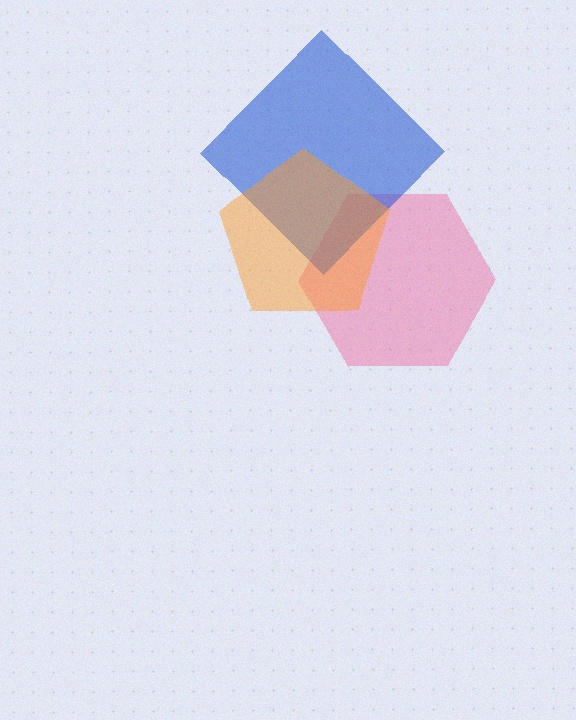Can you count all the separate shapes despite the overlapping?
Yes, there are 3 separate shapes.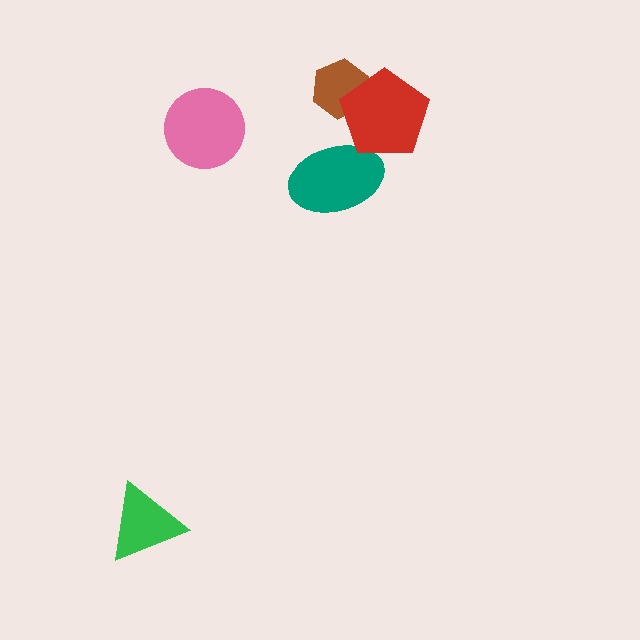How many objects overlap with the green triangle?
0 objects overlap with the green triangle.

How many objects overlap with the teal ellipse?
1 object overlaps with the teal ellipse.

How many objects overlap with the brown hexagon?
1 object overlaps with the brown hexagon.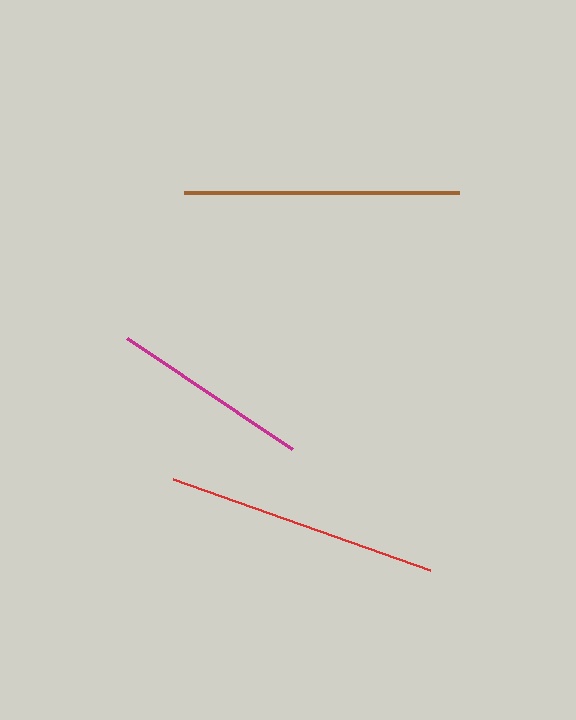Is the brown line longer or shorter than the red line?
The brown line is longer than the red line.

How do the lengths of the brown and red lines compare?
The brown and red lines are approximately the same length.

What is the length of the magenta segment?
The magenta segment is approximately 199 pixels long.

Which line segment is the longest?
The brown line is the longest at approximately 275 pixels.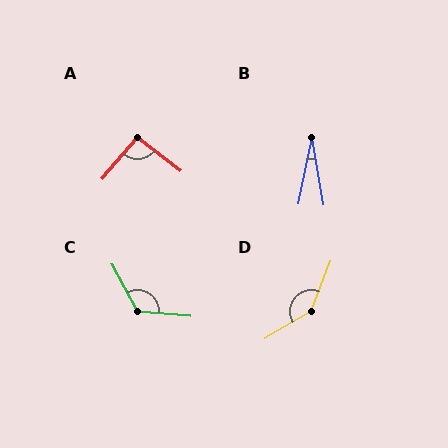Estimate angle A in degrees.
Approximately 94 degrees.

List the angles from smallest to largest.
B (21°), A (94°), C (123°), D (142°).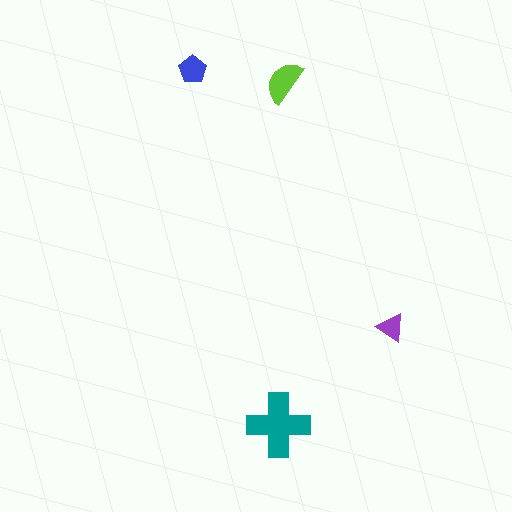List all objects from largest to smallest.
The teal cross, the lime semicircle, the blue pentagon, the purple triangle.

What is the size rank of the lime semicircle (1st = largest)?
2nd.